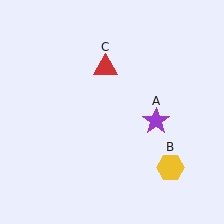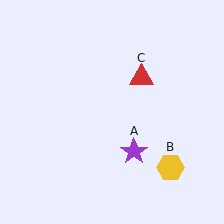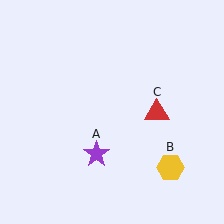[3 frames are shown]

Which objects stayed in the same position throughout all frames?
Yellow hexagon (object B) remained stationary.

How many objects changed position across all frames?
2 objects changed position: purple star (object A), red triangle (object C).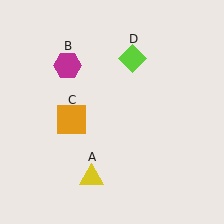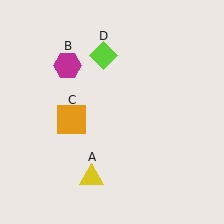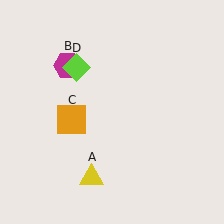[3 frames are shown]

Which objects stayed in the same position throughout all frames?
Yellow triangle (object A) and magenta hexagon (object B) and orange square (object C) remained stationary.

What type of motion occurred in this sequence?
The lime diamond (object D) rotated counterclockwise around the center of the scene.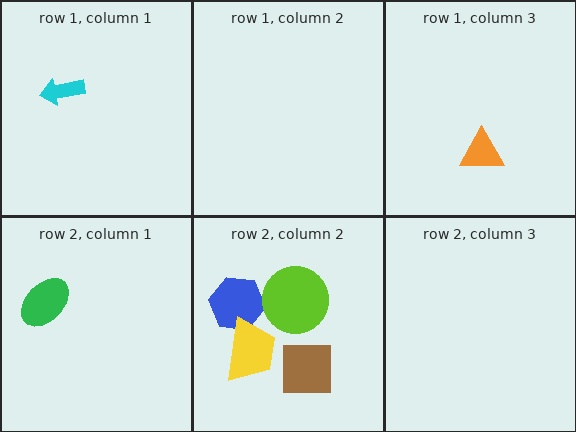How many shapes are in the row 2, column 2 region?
4.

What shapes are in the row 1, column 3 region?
The orange triangle.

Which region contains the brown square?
The row 2, column 2 region.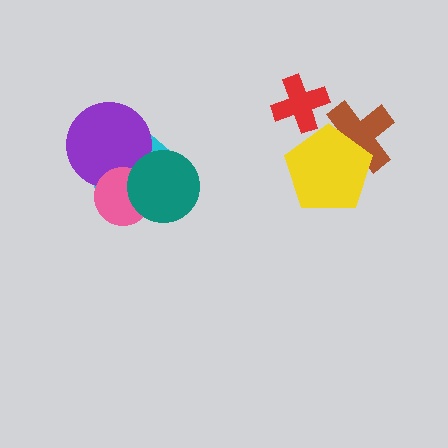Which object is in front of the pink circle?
The teal circle is in front of the pink circle.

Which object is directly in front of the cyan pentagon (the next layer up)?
The purple circle is directly in front of the cyan pentagon.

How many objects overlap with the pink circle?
3 objects overlap with the pink circle.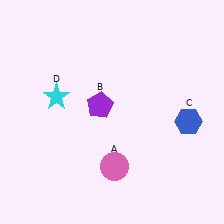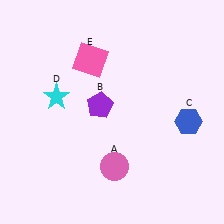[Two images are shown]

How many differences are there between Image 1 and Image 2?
There is 1 difference between the two images.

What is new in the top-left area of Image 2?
A pink square (E) was added in the top-left area of Image 2.